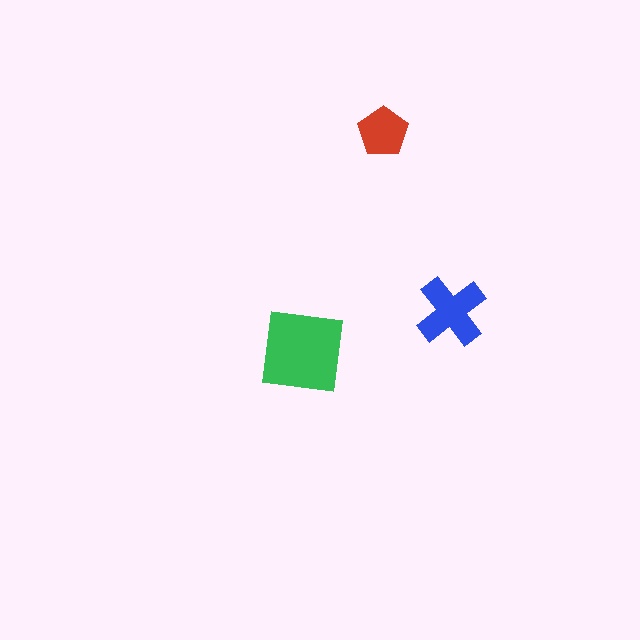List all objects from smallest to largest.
The red pentagon, the blue cross, the green square.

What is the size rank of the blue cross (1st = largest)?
2nd.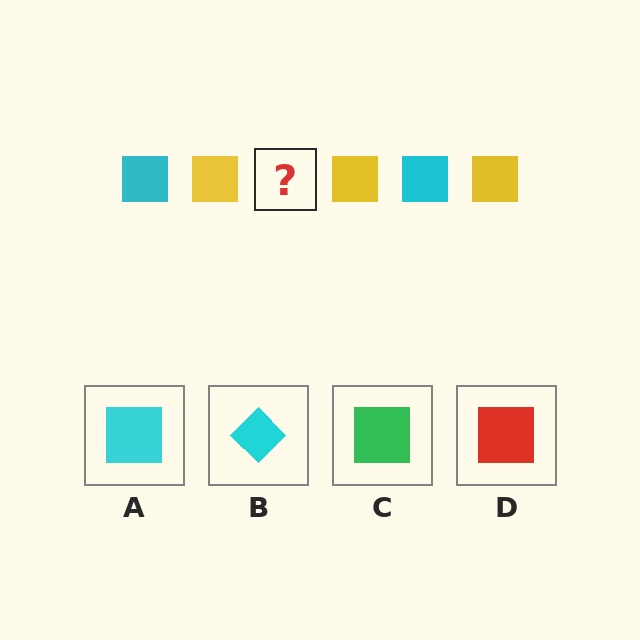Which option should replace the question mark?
Option A.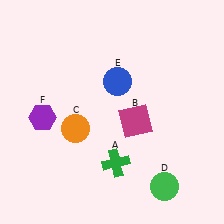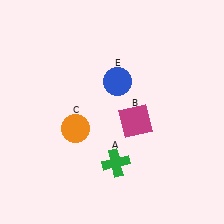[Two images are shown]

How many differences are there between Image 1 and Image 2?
There are 2 differences between the two images.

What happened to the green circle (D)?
The green circle (D) was removed in Image 2. It was in the bottom-right area of Image 1.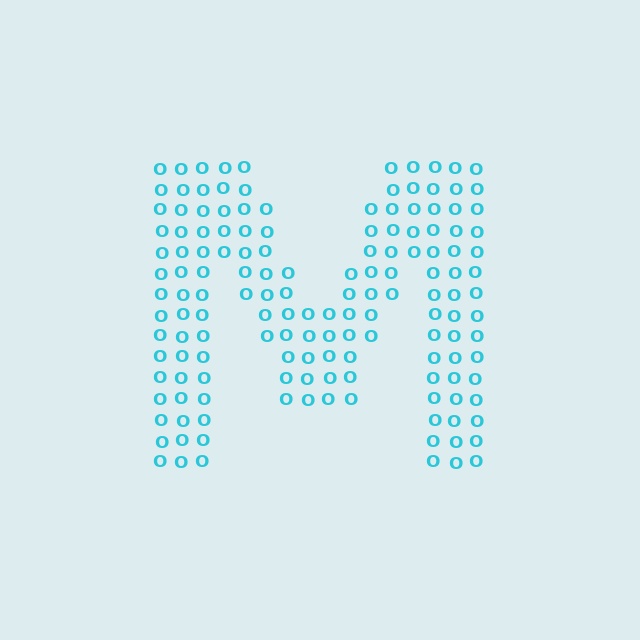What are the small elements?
The small elements are letter O's.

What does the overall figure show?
The overall figure shows the letter M.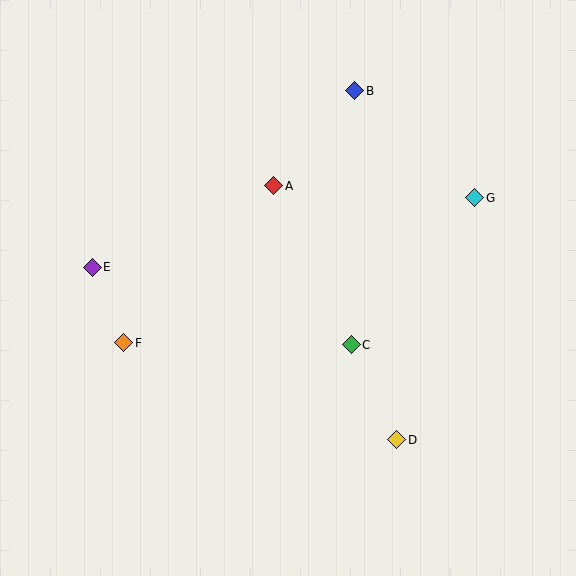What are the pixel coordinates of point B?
Point B is at (355, 91).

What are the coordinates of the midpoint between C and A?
The midpoint between C and A is at (312, 265).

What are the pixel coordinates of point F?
Point F is at (124, 343).